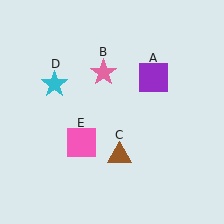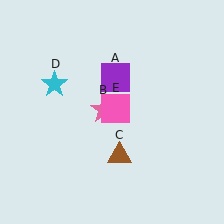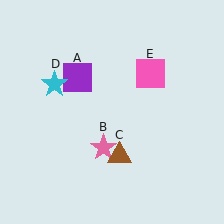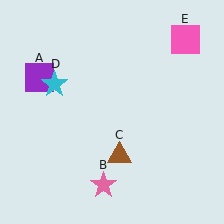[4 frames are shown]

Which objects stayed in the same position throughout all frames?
Brown triangle (object C) and cyan star (object D) remained stationary.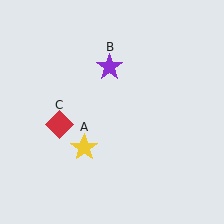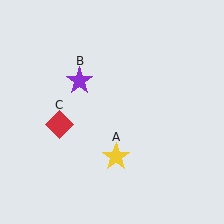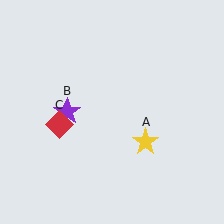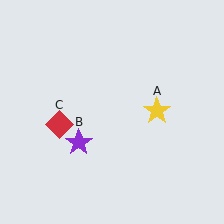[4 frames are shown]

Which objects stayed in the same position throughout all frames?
Red diamond (object C) remained stationary.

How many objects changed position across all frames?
2 objects changed position: yellow star (object A), purple star (object B).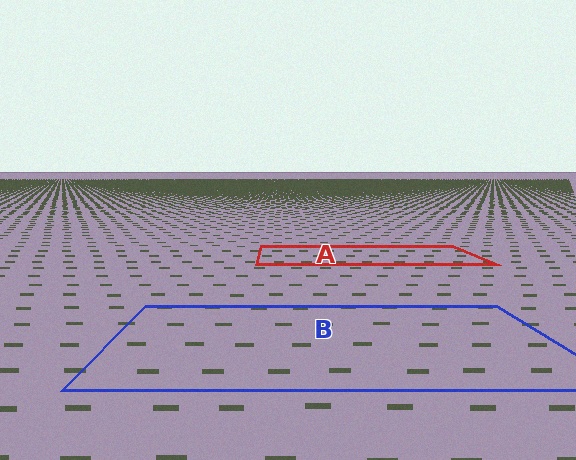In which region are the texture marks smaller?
The texture marks are smaller in region A, because it is farther away.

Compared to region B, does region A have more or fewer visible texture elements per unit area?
Region A has more texture elements per unit area — they are packed more densely because it is farther away.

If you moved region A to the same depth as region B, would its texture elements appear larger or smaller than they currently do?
They would appear larger. At a closer depth, the same texture elements are projected at a bigger on-screen size.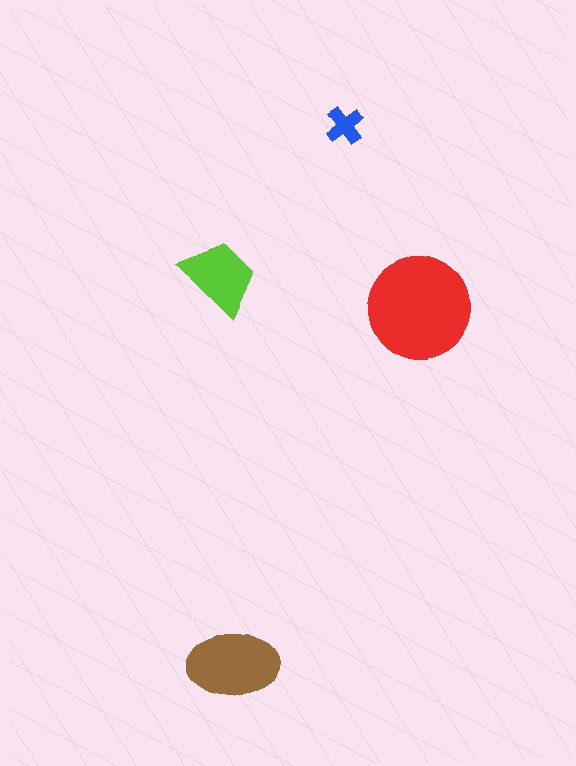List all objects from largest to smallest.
The red circle, the brown ellipse, the lime trapezoid, the blue cross.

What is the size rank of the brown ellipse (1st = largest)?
2nd.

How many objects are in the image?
There are 4 objects in the image.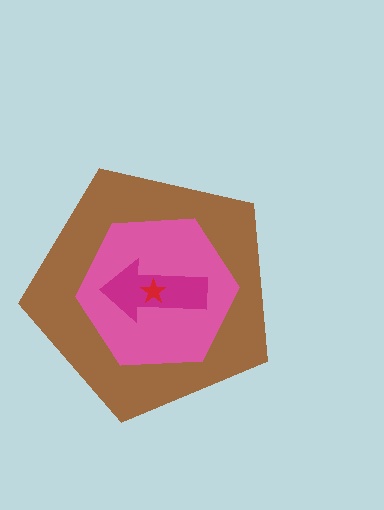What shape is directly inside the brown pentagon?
The pink hexagon.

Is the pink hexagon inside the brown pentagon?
Yes.